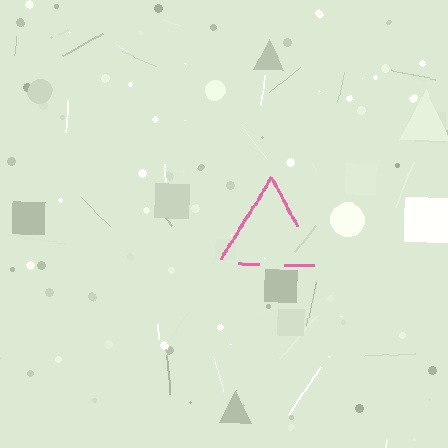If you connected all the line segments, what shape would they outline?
They would outline a triangle.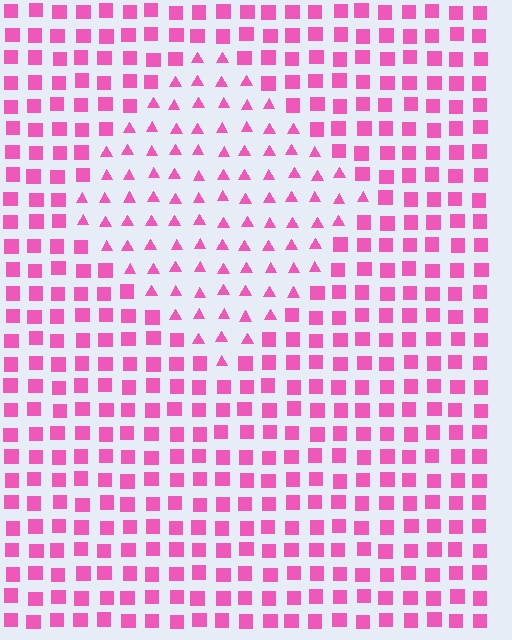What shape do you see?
I see a diamond.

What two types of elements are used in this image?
The image uses triangles inside the diamond region and squares outside it.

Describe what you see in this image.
The image is filled with small pink elements arranged in a uniform grid. A diamond-shaped region contains triangles, while the surrounding area contains squares. The boundary is defined purely by the change in element shape.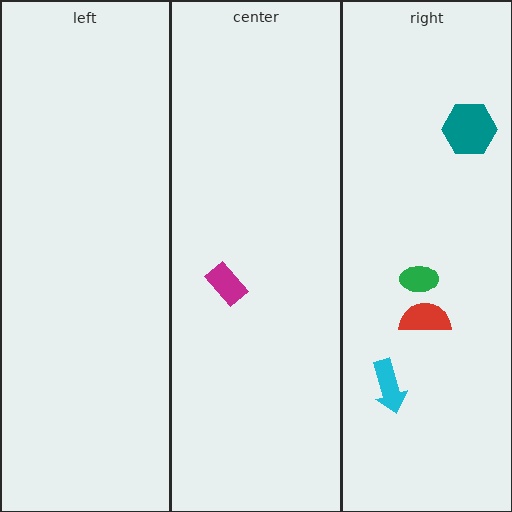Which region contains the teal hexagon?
The right region.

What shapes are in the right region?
The green ellipse, the red semicircle, the cyan arrow, the teal hexagon.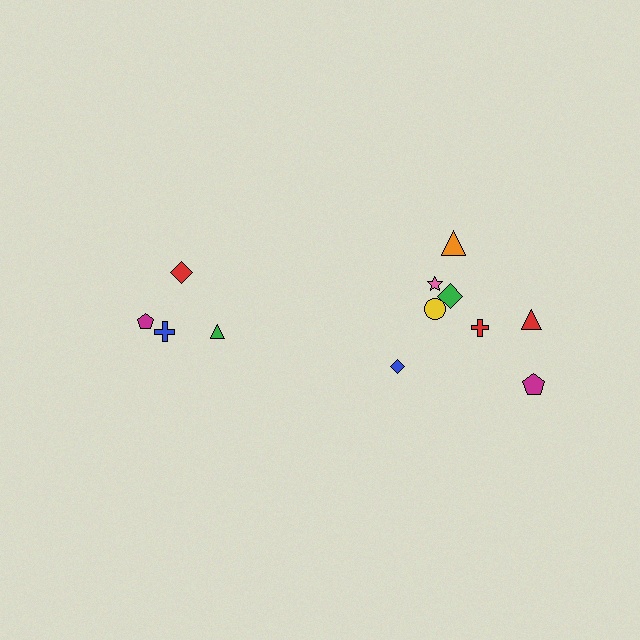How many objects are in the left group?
There are 4 objects.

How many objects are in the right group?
There are 8 objects.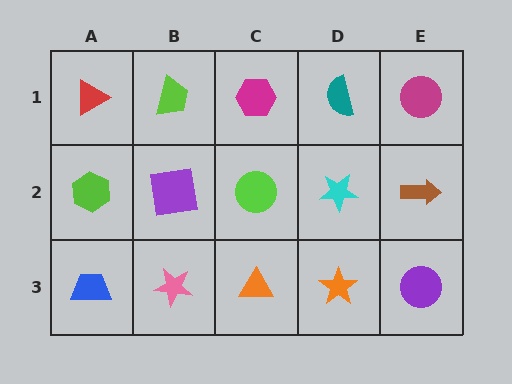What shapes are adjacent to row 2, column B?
A lime trapezoid (row 1, column B), a pink star (row 3, column B), a lime hexagon (row 2, column A), a lime circle (row 2, column C).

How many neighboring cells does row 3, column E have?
2.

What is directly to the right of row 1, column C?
A teal semicircle.